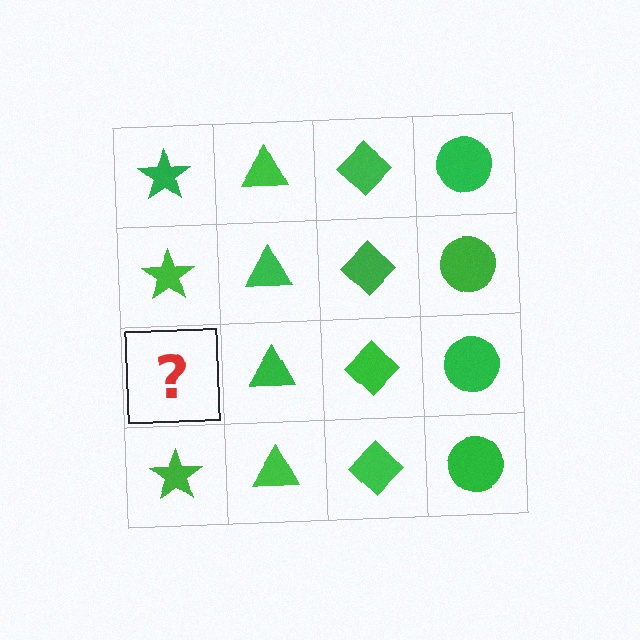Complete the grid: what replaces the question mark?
The question mark should be replaced with a green star.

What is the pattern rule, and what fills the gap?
The rule is that each column has a consistent shape. The gap should be filled with a green star.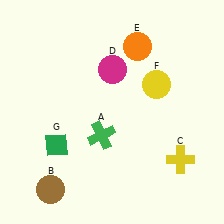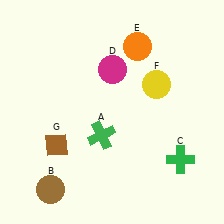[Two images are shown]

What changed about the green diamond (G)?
In Image 1, G is green. In Image 2, it changed to brown.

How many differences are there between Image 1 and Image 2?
There are 2 differences between the two images.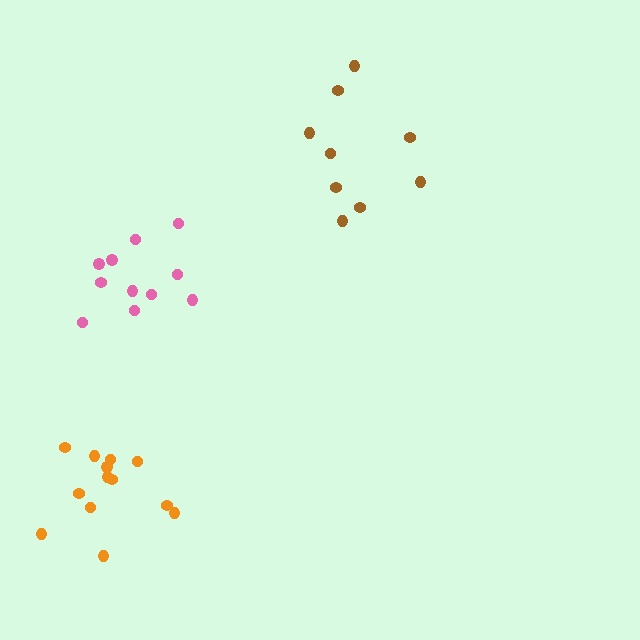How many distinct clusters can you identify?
There are 3 distinct clusters.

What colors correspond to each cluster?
The clusters are colored: pink, orange, brown.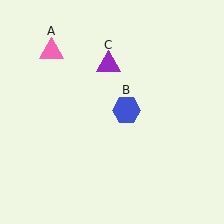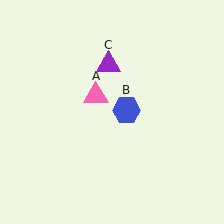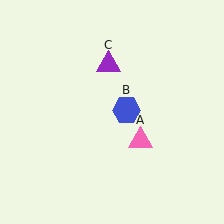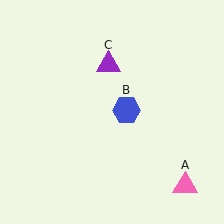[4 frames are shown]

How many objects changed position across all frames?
1 object changed position: pink triangle (object A).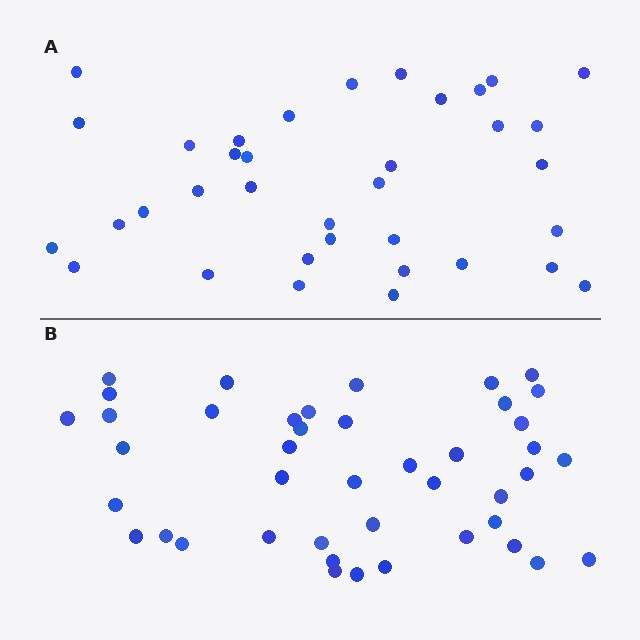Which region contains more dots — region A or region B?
Region B (the bottom region) has more dots.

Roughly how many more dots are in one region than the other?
Region B has roughly 8 or so more dots than region A.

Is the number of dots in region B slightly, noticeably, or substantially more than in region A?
Region B has only slightly more — the two regions are fairly close. The ratio is roughly 1.2 to 1.